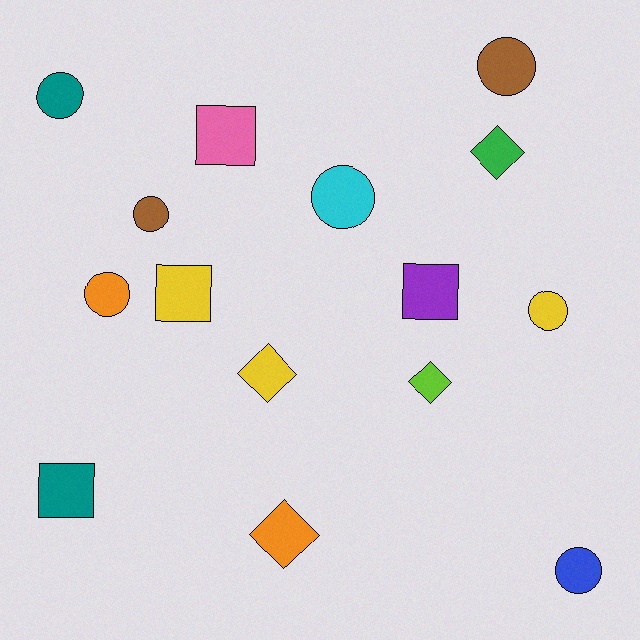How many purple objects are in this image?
There is 1 purple object.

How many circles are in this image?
There are 7 circles.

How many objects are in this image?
There are 15 objects.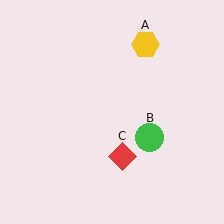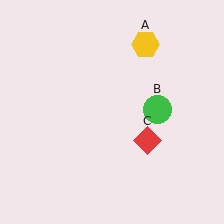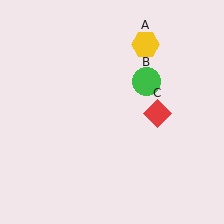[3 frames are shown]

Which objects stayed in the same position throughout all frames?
Yellow hexagon (object A) remained stationary.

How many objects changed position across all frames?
2 objects changed position: green circle (object B), red diamond (object C).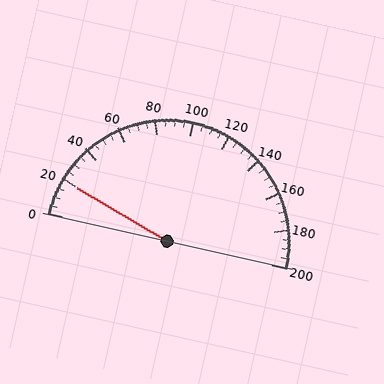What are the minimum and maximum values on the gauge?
The gauge ranges from 0 to 200.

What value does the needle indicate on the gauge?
The needle indicates approximately 20.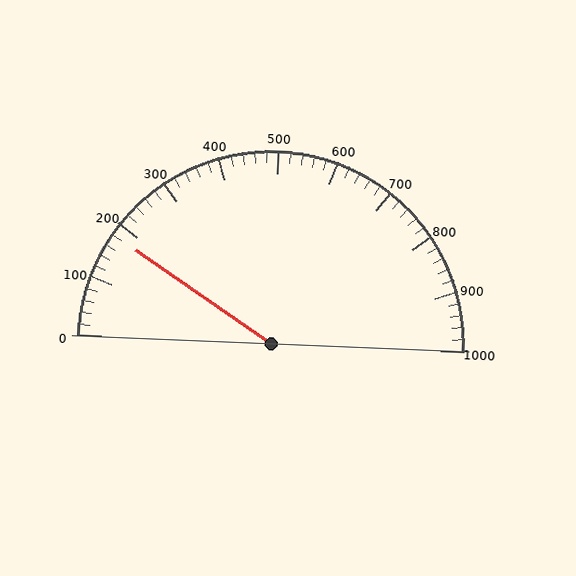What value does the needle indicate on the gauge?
The needle indicates approximately 180.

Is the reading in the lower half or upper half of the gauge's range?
The reading is in the lower half of the range (0 to 1000).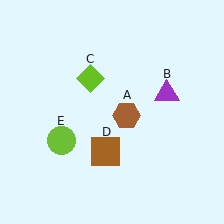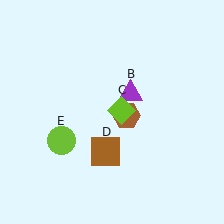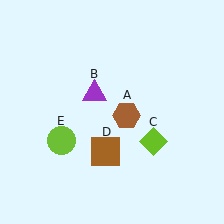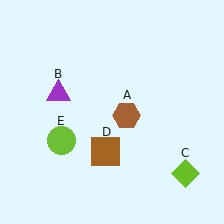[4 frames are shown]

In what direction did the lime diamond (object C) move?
The lime diamond (object C) moved down and to the right.